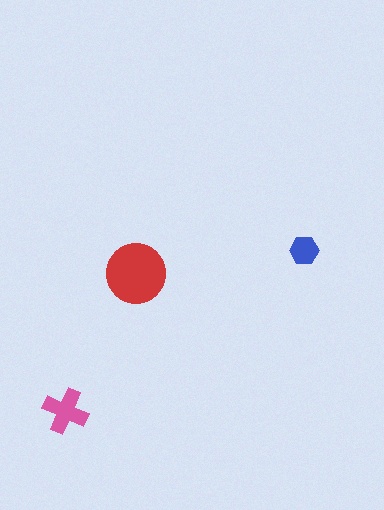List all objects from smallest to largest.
The blue hexagon, the pink cross, the red circle.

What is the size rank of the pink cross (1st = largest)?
2nd.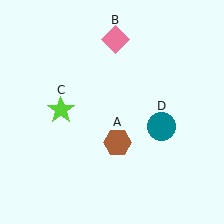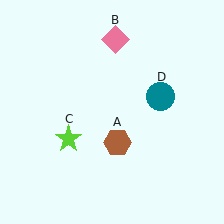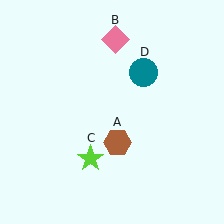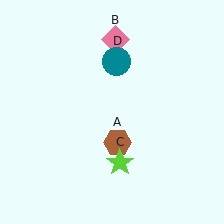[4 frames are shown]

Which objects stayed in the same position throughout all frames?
Brown hexagon (object A) and pink diamond (object B) remained stationary.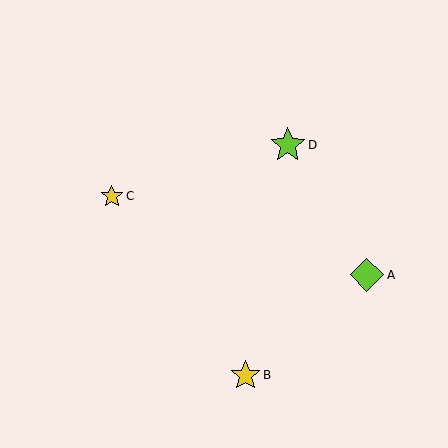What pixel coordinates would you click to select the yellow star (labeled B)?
Click at (246, 375) to select the yellow star B.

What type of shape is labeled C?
Shape C is a yellow star.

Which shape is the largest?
The lime star (labeled D) is the largest.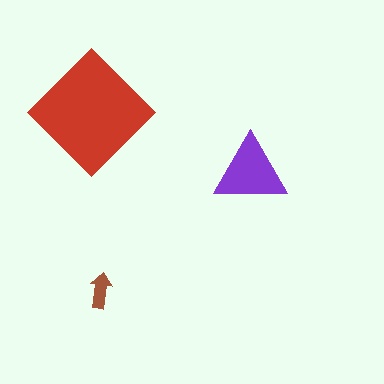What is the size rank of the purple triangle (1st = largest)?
2nd.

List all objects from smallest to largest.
The brown arrow, the purple triangle, the red diamond.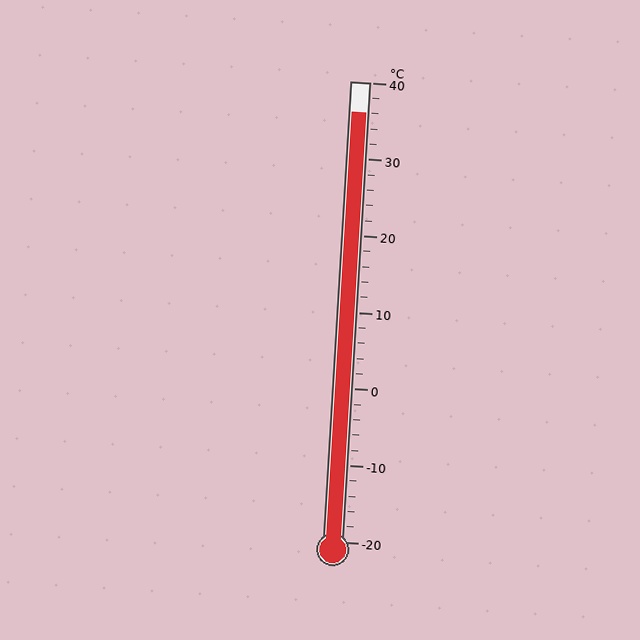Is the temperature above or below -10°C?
The temperature is above -10°C.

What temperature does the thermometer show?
The thermometer shows approximately 36°C.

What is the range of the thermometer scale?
The thermometer scale ranges from -20°C to 40°C.